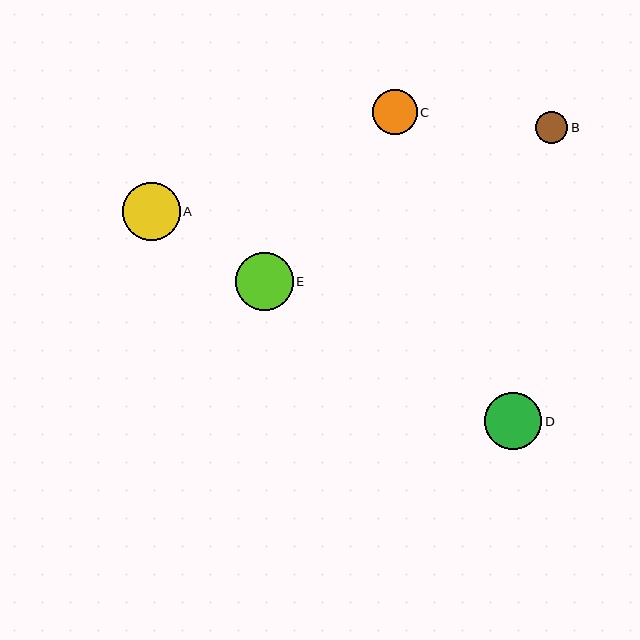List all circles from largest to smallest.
From largest to smallest: E, A, D, C, B.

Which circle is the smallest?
Circle B is the smallest with a size of approximately 32 pixels.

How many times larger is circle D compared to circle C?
Circle D is approximately 1.3 times the size of circle C.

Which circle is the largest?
Circle E is the largest with a size of approximately 58 pixels.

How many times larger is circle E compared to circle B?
Circle E is approximately 1.8 times the size of circle B.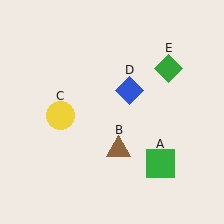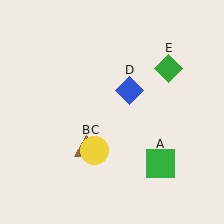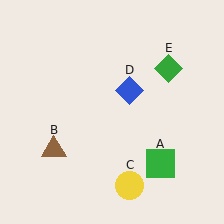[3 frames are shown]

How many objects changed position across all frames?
2 objects changed position: brown triangle (object B), yellow circle (object C).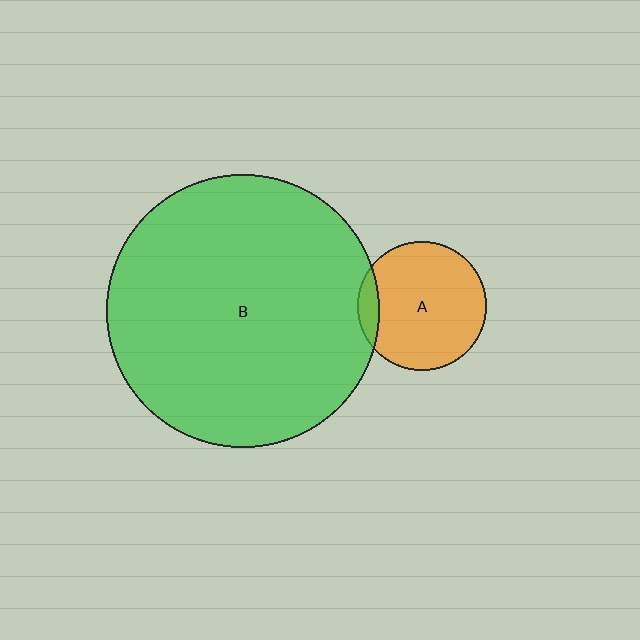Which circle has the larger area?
Circle B (green).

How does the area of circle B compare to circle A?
Approximately 4.5 times.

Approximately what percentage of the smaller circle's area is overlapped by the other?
Approximately 10%.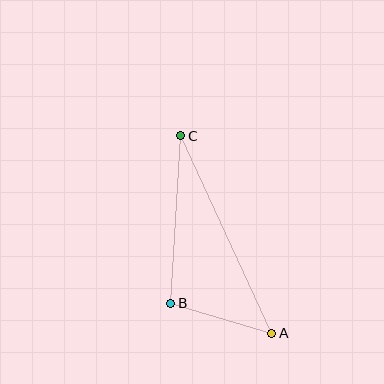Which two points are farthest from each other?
Points A and C are farthest from each other.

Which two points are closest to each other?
Points A and B are closest to each other.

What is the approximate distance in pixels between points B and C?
The distance between B and C is approximately 168 pixels.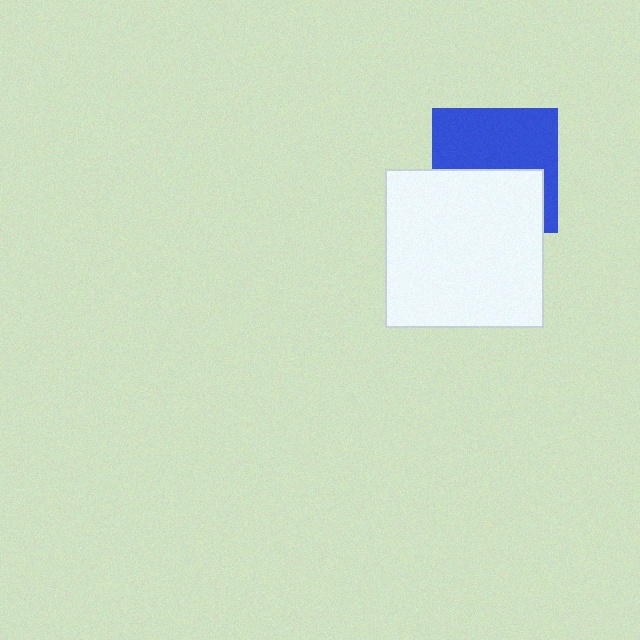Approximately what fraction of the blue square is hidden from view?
Roughly 45% of the blue square is hidden behind the white square.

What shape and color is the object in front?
The object in front is a white square.